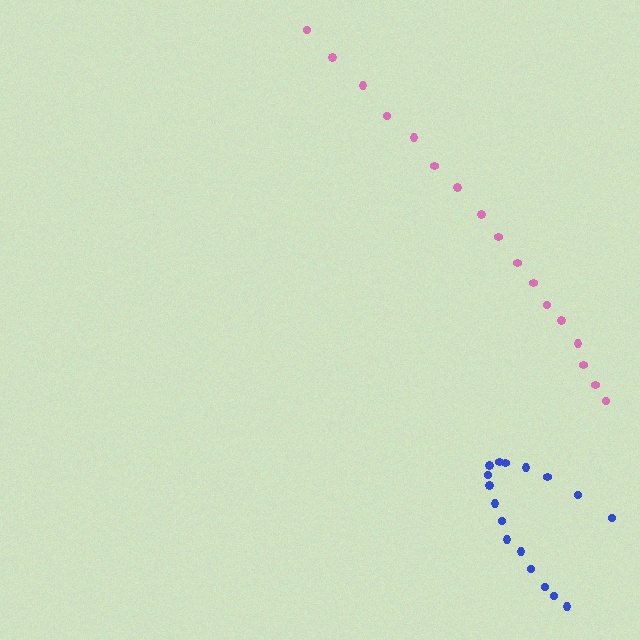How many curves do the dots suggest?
There are 2 distinct paths.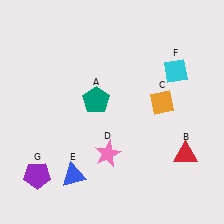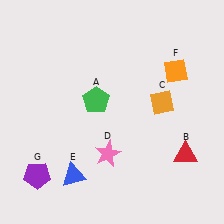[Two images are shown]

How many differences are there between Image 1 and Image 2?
There are 2 differences between the two images.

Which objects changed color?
A changed from teal to green. F changed from cyan to orange.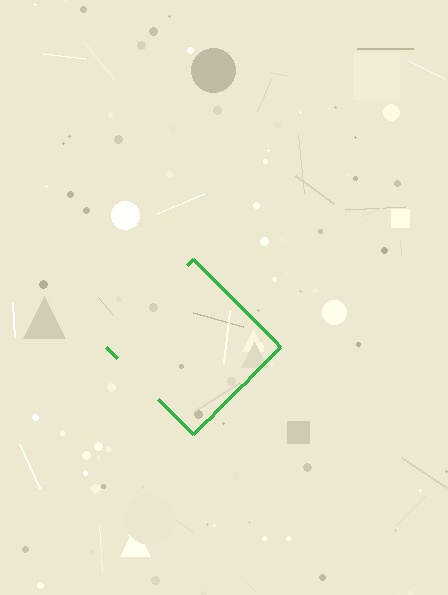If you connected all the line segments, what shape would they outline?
They would outline a diamond.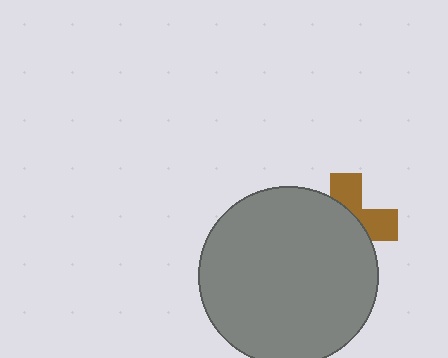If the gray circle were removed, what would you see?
You would see the complete brown cross.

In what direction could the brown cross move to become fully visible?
The brown cross could move toward the upper-right. That would shift it out from behind the gray circle entirely.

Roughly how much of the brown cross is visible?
A small part of it is visible (roughly 38%).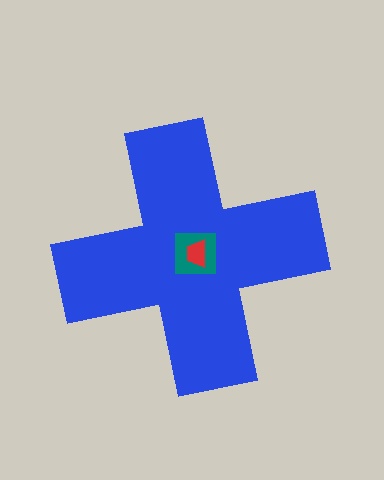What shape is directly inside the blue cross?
The teal square.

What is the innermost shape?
The red trapezoid.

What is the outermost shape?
The blue cross.